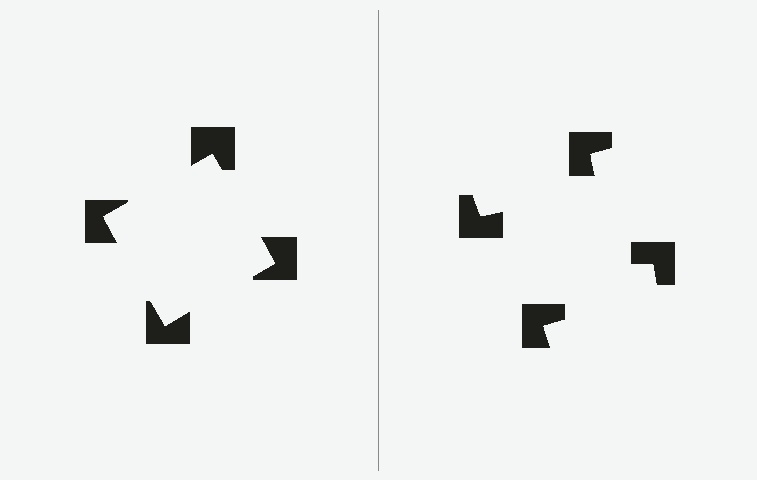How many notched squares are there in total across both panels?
8 — 4 on each side.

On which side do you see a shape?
An illusory square appears on the left side. On the right side the wedge cuts are rotated, so no coherent shape forms.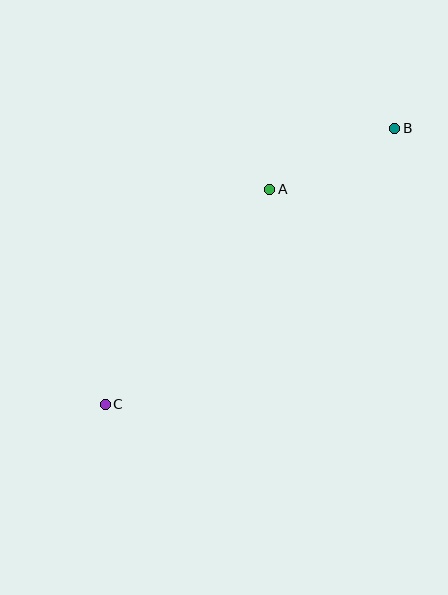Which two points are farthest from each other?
Points B and C are farthest from each other.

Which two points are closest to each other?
Points A and B are closest to each other.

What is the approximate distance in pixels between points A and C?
The distance between A and C is approximately 271 pixels.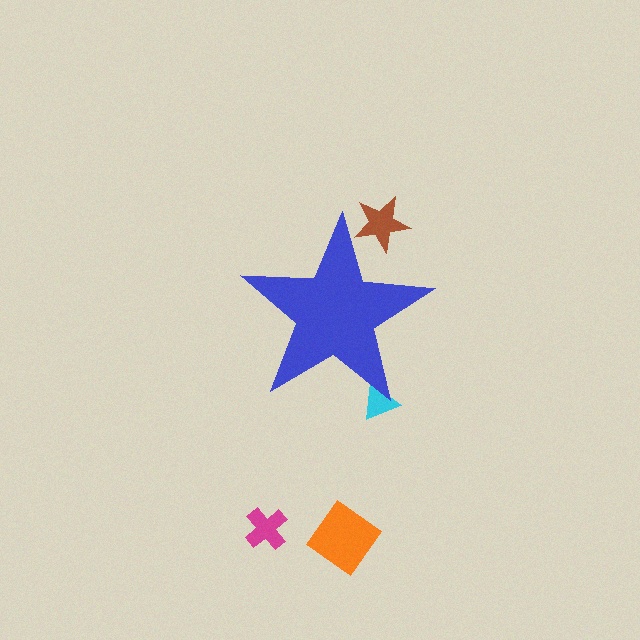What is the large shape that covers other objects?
A blue star.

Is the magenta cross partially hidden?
No, the magenta cross is fully visible.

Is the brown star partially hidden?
Yes, the brown star is partially hidden behind the blue star.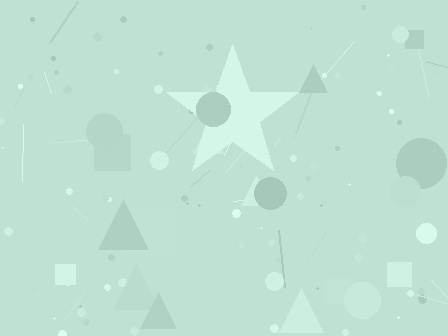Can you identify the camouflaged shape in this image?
The camouflaged shape is a star.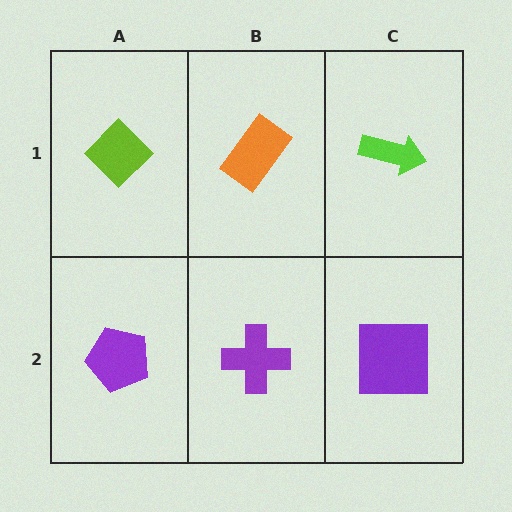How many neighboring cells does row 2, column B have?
3.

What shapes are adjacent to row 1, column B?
A purple cross (row 2, column B), a lime diamond (row 1, column A), a lime arrow (row 1, column C).